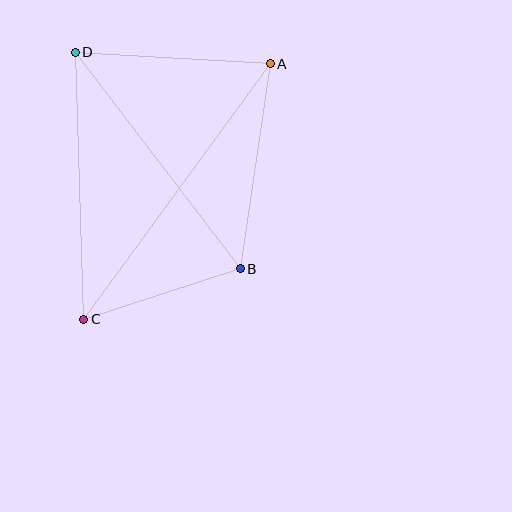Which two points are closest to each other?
Points B and C are closest to each other.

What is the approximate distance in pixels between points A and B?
The distance between A and B is approximately 207 pixels.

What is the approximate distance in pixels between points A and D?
The distance between A and D is approximately 195 pixels.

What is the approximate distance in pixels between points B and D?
The distance between B and D is approximately 272 pixels.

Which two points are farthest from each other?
Points A and C are farthest from each other.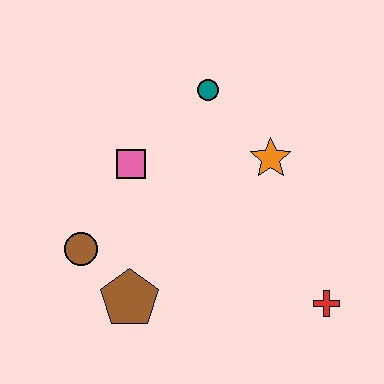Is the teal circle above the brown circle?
Yes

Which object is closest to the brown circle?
The brown pentagon is closest to the brown circle.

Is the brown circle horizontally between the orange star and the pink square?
No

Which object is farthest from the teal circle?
The red cross is farthest from the teal circle.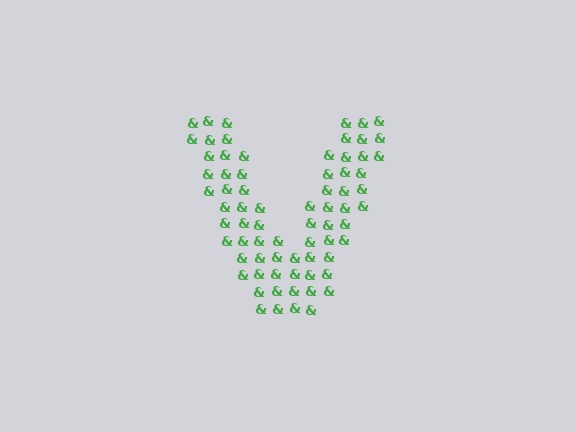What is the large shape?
The large shape is the letter V.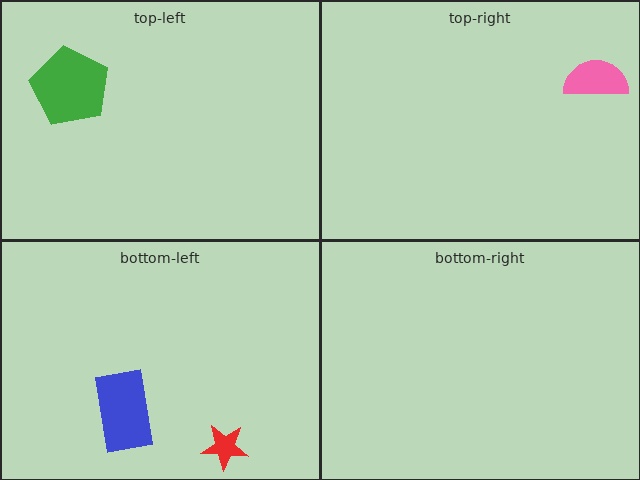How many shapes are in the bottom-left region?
2.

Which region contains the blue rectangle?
The bottom-left region.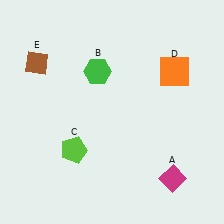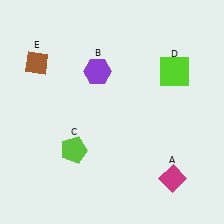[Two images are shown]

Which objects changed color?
B changed from green to purple. D changed from orange to lime.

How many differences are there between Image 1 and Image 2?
There are 2 differences between the two images.